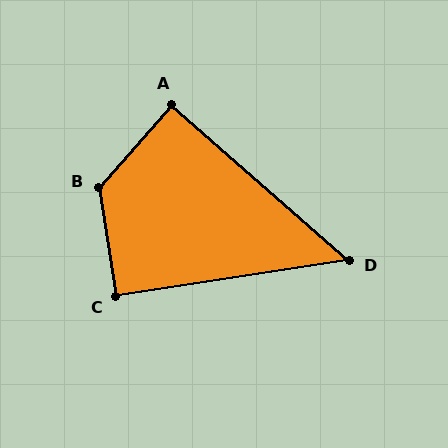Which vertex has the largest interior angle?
B, at approximately 130 degrees.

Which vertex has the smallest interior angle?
D, at approximately 50 degrees.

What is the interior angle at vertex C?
Approximately 90 degrees (approximately right).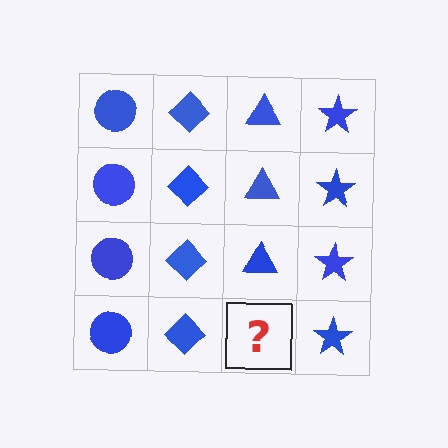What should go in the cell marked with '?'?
The missing cell should contain a blue triangle.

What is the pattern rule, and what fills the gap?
The rule is that each column has a consistent shape. The gap should be filled with a blue triangle.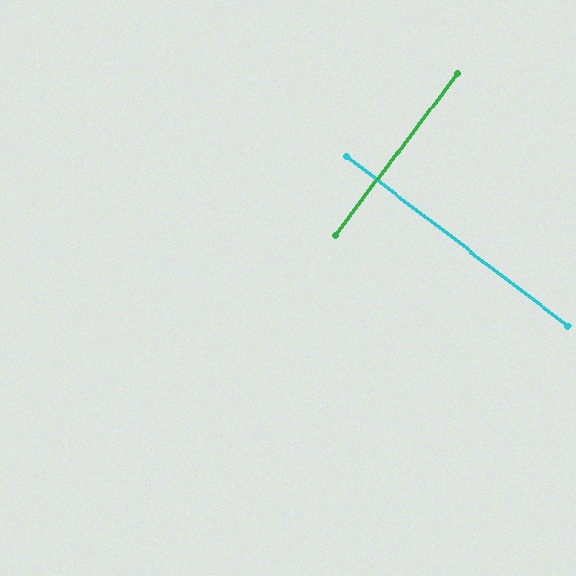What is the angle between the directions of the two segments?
Approximately 90 degrees.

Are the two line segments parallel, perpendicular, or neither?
Perpendicular — they meet at approximately 90°.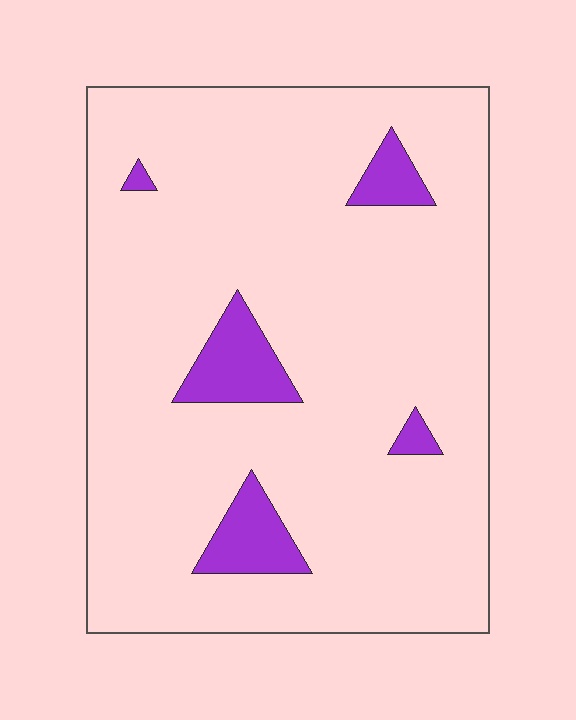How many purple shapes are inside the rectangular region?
5.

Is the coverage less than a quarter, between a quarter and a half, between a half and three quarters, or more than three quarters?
Less than a quarter.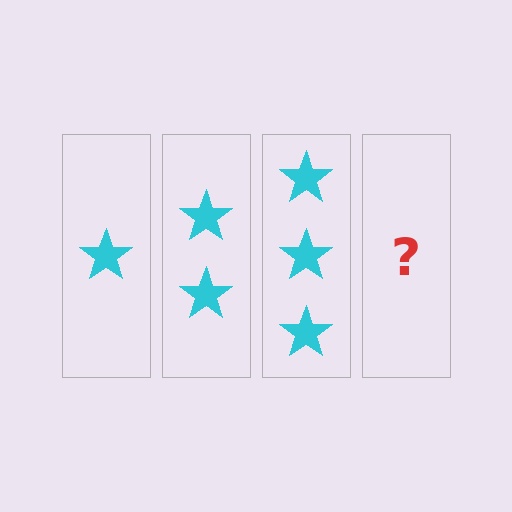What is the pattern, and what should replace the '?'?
The pattern is that each step adds one more star. The '?' should be 4 stars.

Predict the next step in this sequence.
The next step is 4 stars.